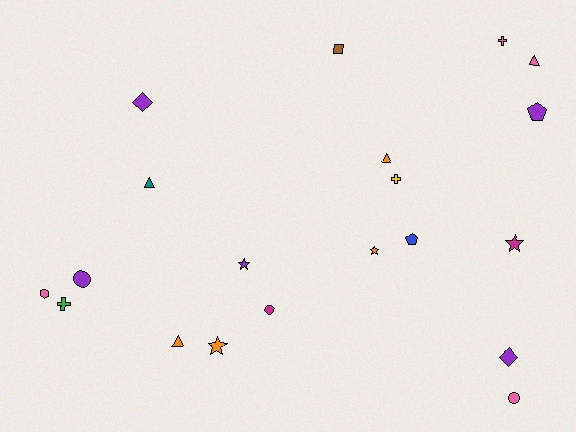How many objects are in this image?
There are 20 objects.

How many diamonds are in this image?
There are 2 diamonds.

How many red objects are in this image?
There are no red objects.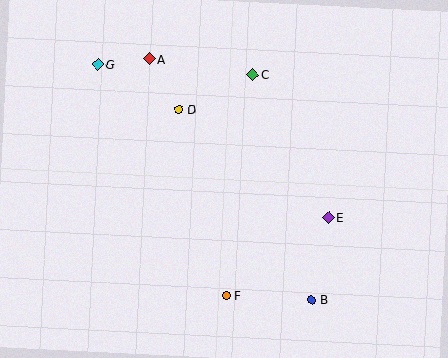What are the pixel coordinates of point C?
Point C is at (253, 75).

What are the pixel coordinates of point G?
Point G is at (98, 64).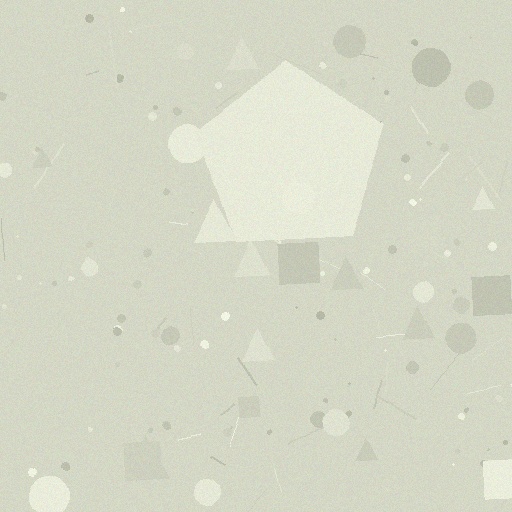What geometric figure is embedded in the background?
A pentagon is embedded in the background.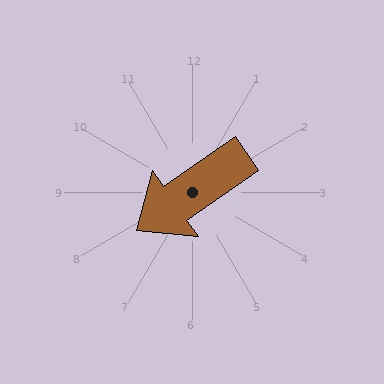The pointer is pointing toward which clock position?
Roughly 8 o'clock.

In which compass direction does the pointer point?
Southwest.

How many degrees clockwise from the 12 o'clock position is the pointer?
Approximately 235 degrees.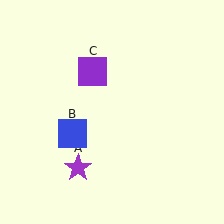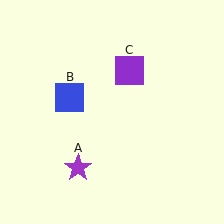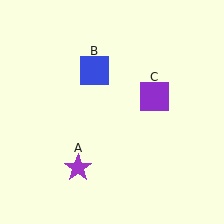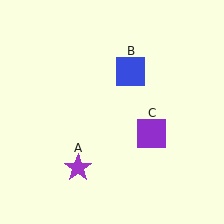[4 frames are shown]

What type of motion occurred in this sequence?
The blue square (object B), purple square (object C) rotated clockwise around the center of the scene.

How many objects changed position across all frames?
2 objects changed position: blue square (object B), purple square (object C).